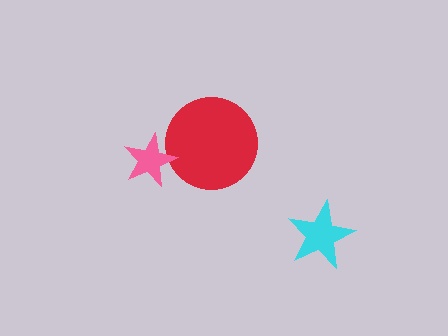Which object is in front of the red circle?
The pink star is in front of the red circle.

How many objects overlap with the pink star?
1 object overlaps with the pink star.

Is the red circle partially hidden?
Yes, it is partially covered by another shape.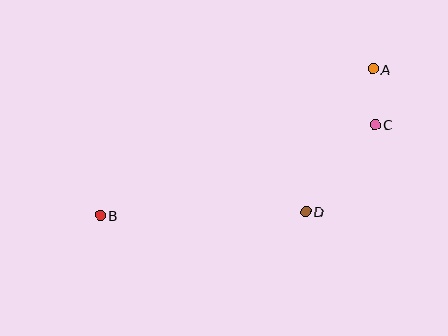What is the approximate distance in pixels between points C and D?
The distance between C and D is approximately 111 pixels.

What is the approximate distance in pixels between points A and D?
The distance between A and D is approximately 158 pixels.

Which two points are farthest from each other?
Points A and B are farthest from each other.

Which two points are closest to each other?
Points A and C are closest to each other.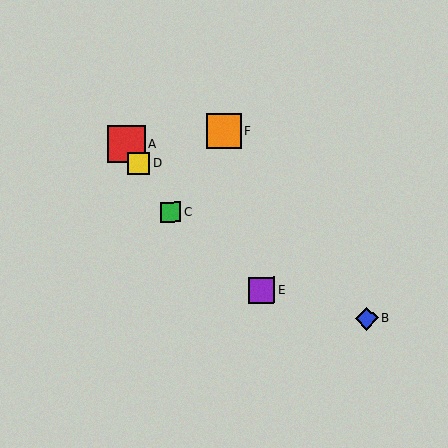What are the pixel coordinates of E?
Object E is at (261, 290).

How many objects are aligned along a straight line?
3 objects (A, C, D) are aligned along a straight line.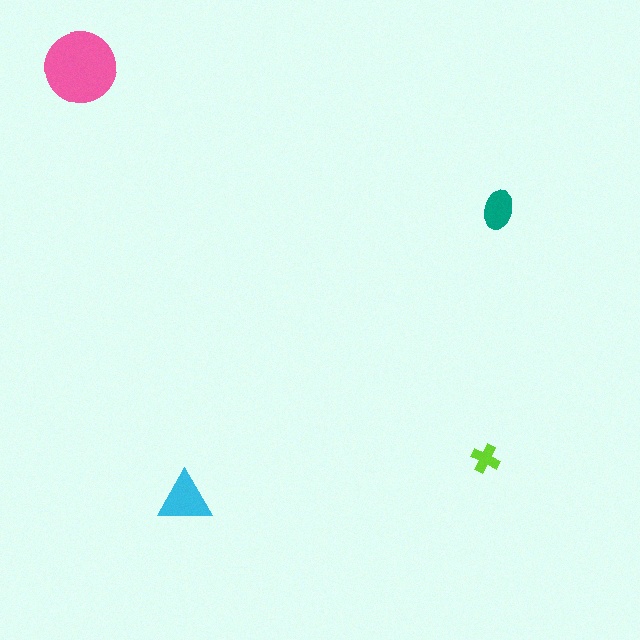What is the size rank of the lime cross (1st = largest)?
4th.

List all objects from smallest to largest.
The lime cross, the teal ellipse, the cyan triangle, the pink circle.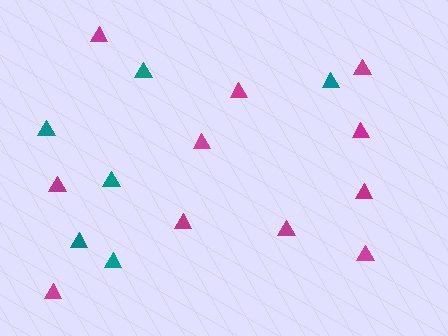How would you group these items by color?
There are 2 groups: one group of magenta triangles (11) and one group of teal triangles (6).